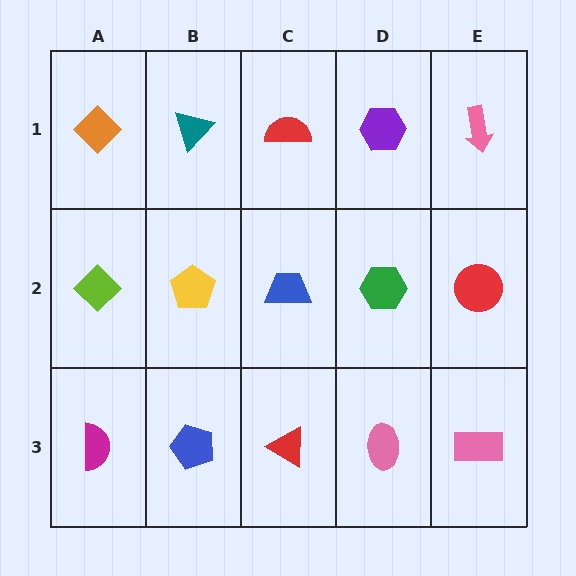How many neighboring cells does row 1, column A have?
2.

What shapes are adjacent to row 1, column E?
A red circle (row 2, column E), a purple hexagon (row 1, column D).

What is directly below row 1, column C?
A blue trapezoid.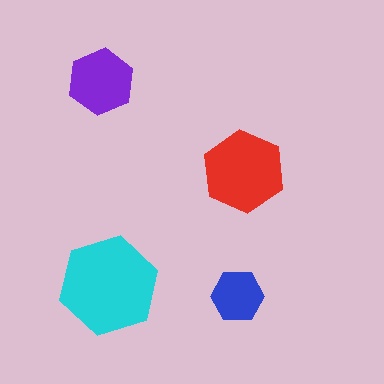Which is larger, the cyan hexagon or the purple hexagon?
The cyan one.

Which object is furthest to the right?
The red hexagon is rightmost.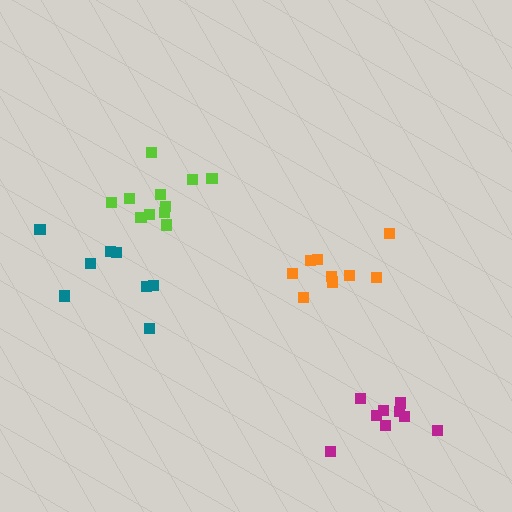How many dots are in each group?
Group 1: 9 dots, Group 2: 9 dots, Group 3: 8 dots, Group 4: 11 dots (37 total).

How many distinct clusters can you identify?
There are 4 distinct clusters.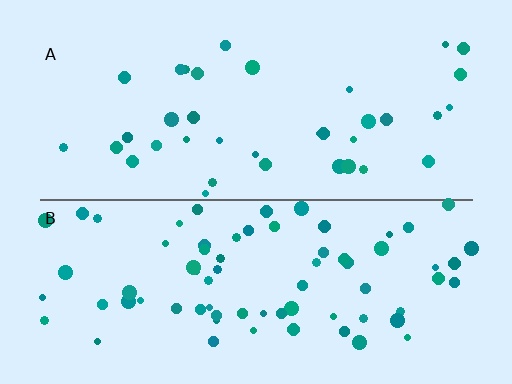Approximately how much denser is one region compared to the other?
Approximately 2.0× — region B over region A.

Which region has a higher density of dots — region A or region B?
B (the bottom).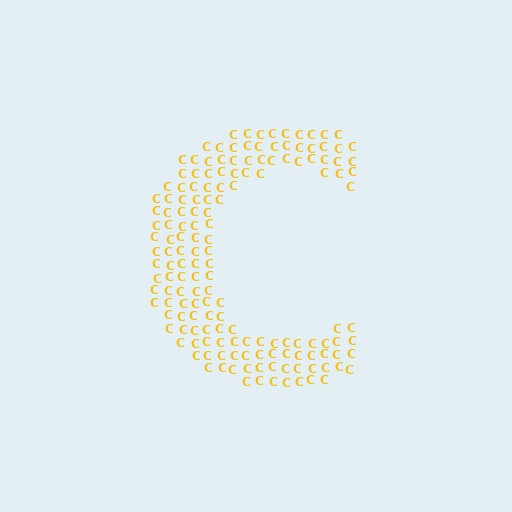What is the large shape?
The large shape is the letter C.